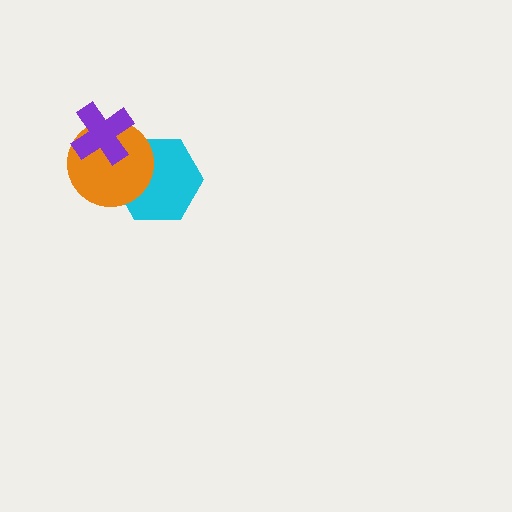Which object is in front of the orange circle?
The purple cross is in front of the orange circle.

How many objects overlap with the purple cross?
1 object overlaps with the purple cross.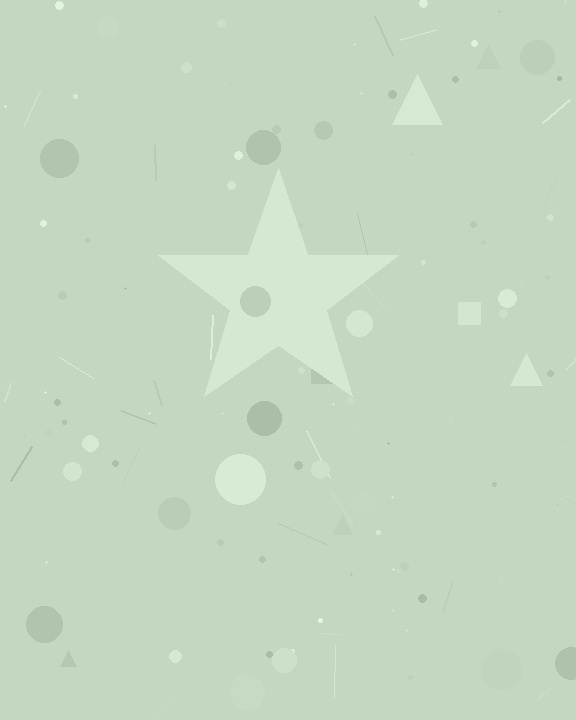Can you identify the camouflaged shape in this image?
The camouflaged shape is a star.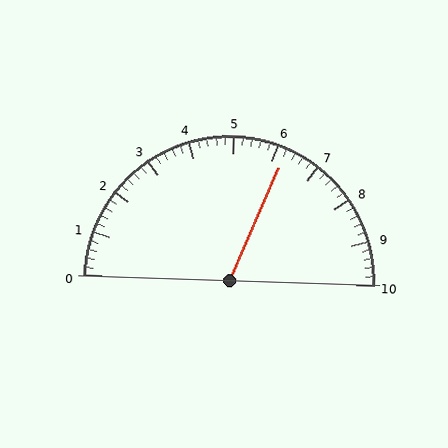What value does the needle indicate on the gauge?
The needle indicates approximately 6.2.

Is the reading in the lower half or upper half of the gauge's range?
The reading is in the upper half of the range (0 to 10).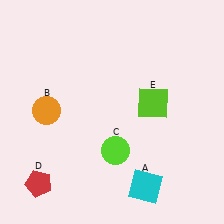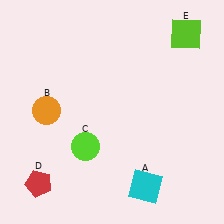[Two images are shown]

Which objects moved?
The objects that moved are: the lime circle (C), the lime square (E).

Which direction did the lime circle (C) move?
The lime circle (C) moved left.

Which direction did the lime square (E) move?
The lime square (E) moved up.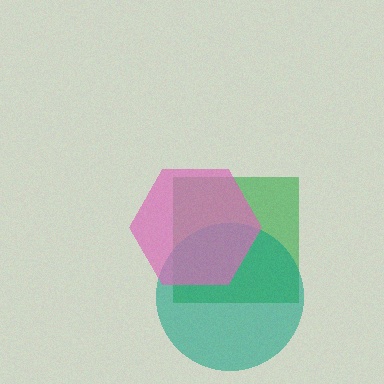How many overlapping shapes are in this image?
There are 3 overlapping shapes in the image.